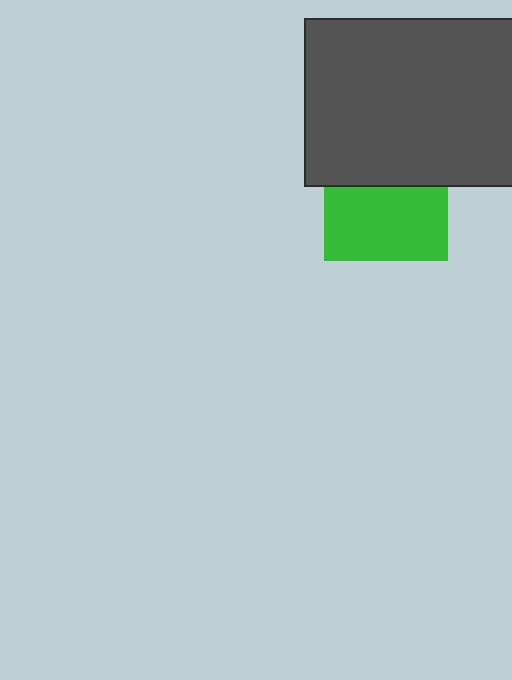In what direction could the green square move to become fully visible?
The green square could move down. That would shift it out from behind the dark gray rectangle entirely.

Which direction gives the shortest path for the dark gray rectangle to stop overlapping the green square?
Moving up gives the shortest separation.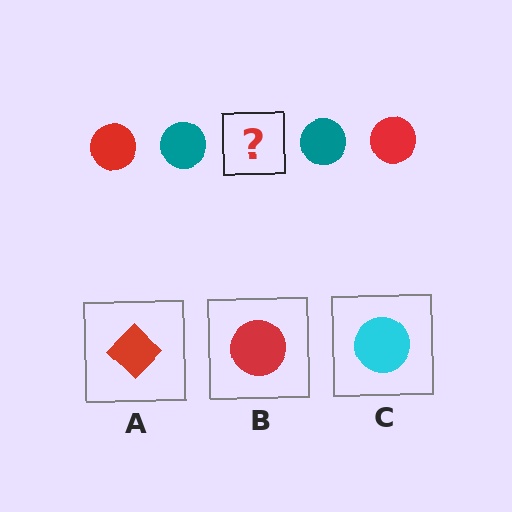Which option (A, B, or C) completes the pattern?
B.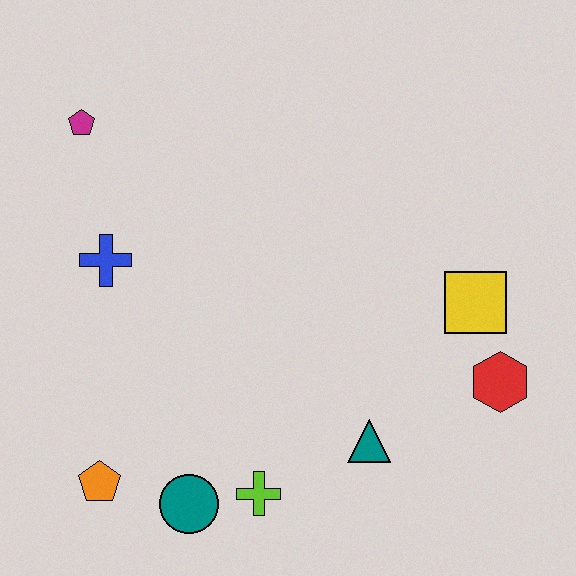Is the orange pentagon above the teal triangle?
No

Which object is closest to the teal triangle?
The lime cross is closest to the teal triangle.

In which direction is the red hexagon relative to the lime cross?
The red hexagon is to the right of the lime cross.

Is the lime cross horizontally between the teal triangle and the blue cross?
Yes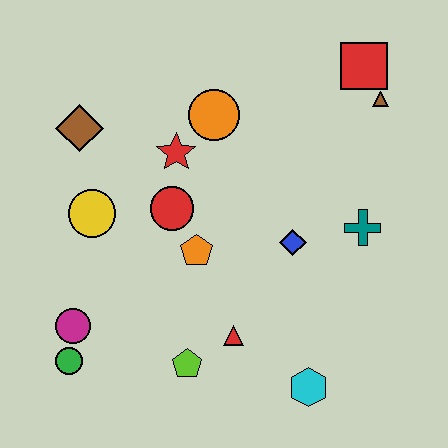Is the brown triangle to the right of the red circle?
Yes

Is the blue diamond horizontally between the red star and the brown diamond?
No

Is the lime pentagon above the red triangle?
No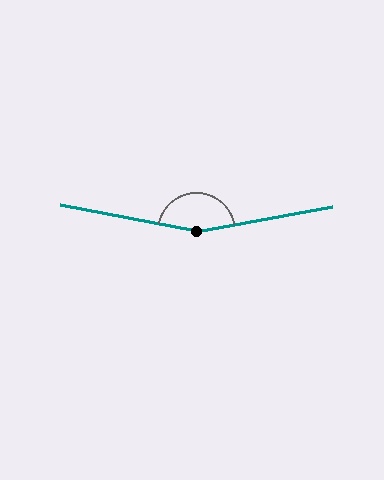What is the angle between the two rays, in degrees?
Approximately 159 degrees.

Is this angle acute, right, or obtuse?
It is obtuse.